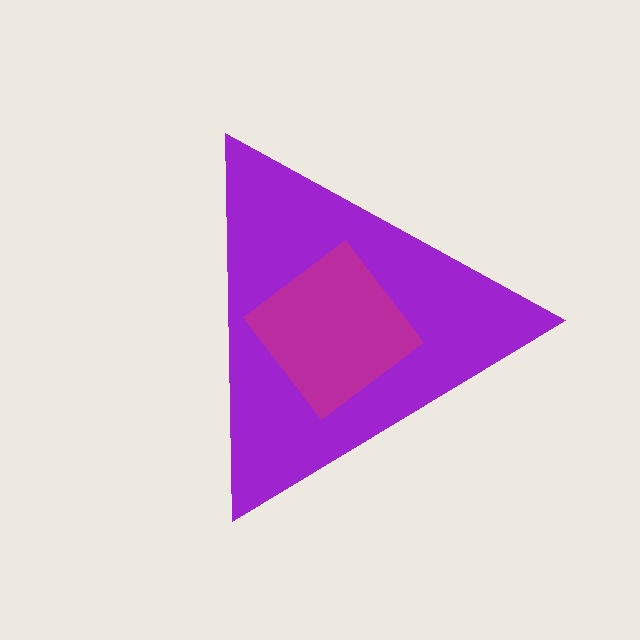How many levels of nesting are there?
2.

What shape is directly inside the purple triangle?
The magenta diamond.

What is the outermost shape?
The purple triangle.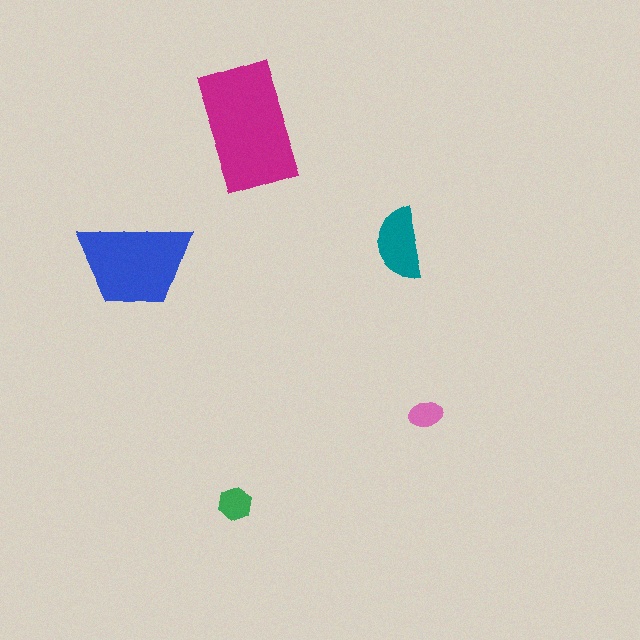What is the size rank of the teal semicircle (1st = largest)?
3rd.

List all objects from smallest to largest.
The pink ellipse, the green hexagon, the teal semicircle, the blue trapezoid, the magenta rectangle.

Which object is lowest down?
The green hexagon is bottommost.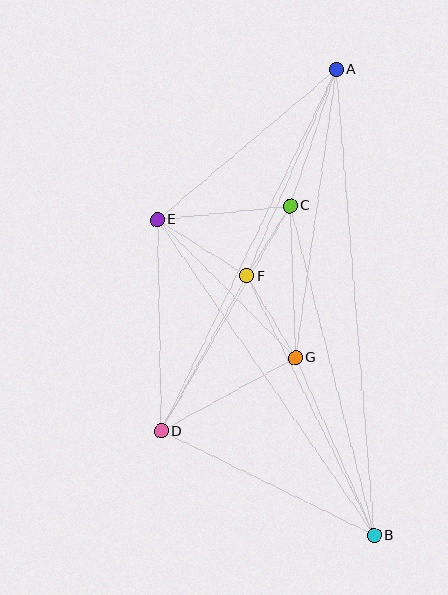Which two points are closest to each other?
Points C and F are closest to each other.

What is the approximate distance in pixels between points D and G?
The distance between D and G is approximately 153 pixels.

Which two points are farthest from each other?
Points A and B are farthest from each other.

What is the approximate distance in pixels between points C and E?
The distance between C and E is approximately 133 pixels.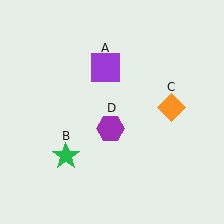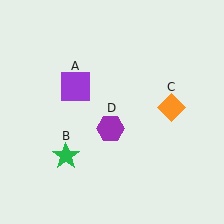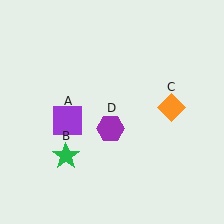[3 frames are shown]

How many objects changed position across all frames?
1 object changed position: purple square (object A).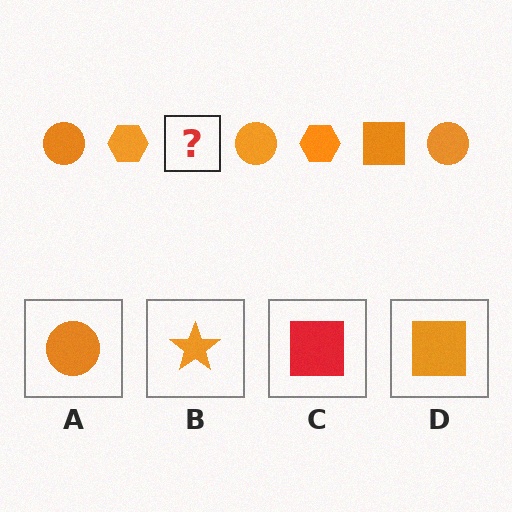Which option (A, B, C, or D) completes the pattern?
D.